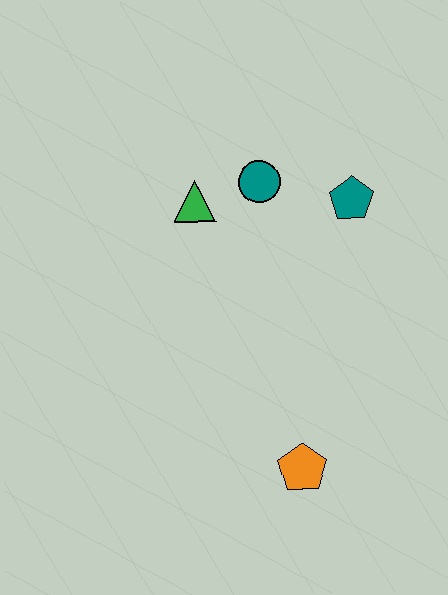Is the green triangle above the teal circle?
No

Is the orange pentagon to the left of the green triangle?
No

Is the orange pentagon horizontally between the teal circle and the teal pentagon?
Yes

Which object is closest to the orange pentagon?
The teal pentagon is closest to the orange pentagon.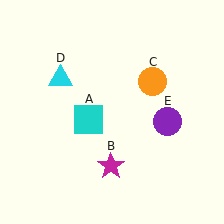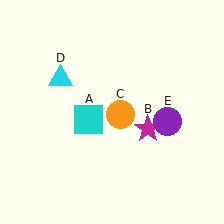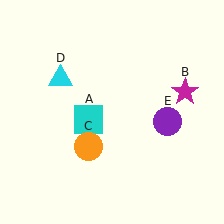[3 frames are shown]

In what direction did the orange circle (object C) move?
The orange circle (object C) moved down and to the left.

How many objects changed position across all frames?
2 objects changed position: magenta star (object B), orange circle (object C).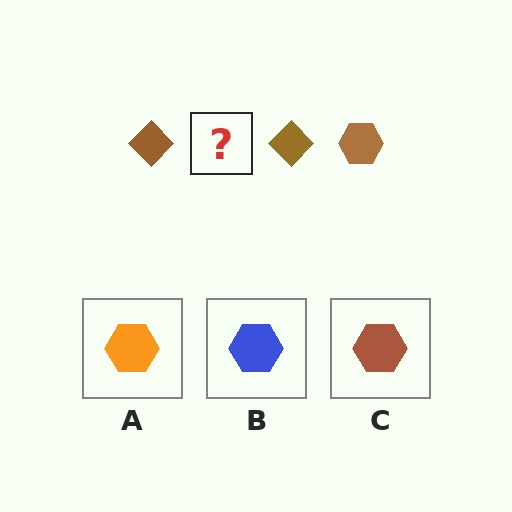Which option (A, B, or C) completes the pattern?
C.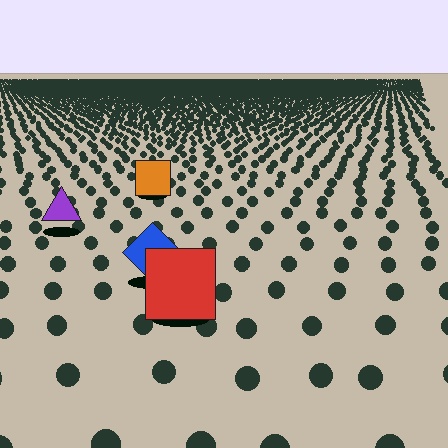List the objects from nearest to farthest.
From nearest to farthest: the red square, the blue diamond, the purple triangle, the orange square.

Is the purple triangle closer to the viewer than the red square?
No. The red square is closer — you can tell from the texture gradient: the ground texture is coarser near it.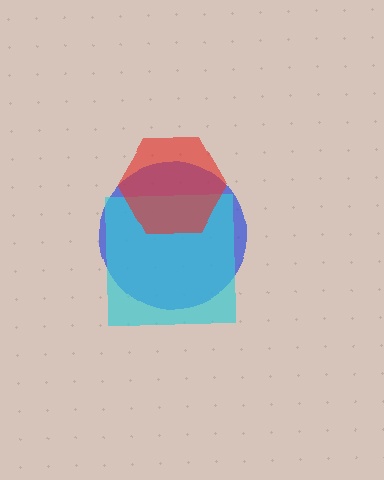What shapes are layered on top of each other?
The layered shapes are: a blue circle, a cyan square, a red hexagon.